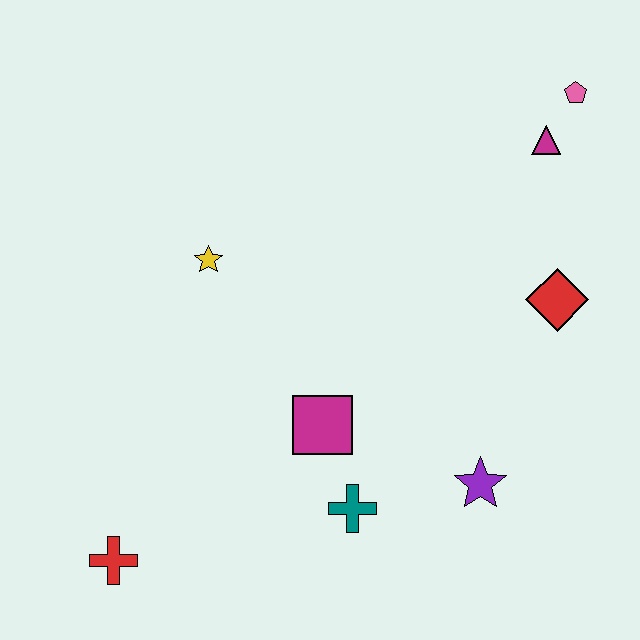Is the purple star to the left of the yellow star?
No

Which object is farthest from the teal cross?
The pink pentagon is farthest from the teal cross.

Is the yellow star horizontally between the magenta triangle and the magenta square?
No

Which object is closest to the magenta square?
The teal cross is closest to the magenta square.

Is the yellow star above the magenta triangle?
No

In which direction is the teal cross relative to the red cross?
The teal cross is to the right of the red cross.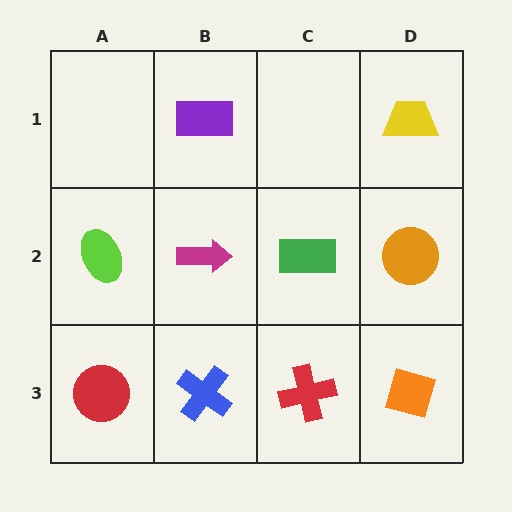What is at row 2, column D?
An orange circle.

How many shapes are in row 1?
2 shapes.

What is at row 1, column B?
A purple rectangle.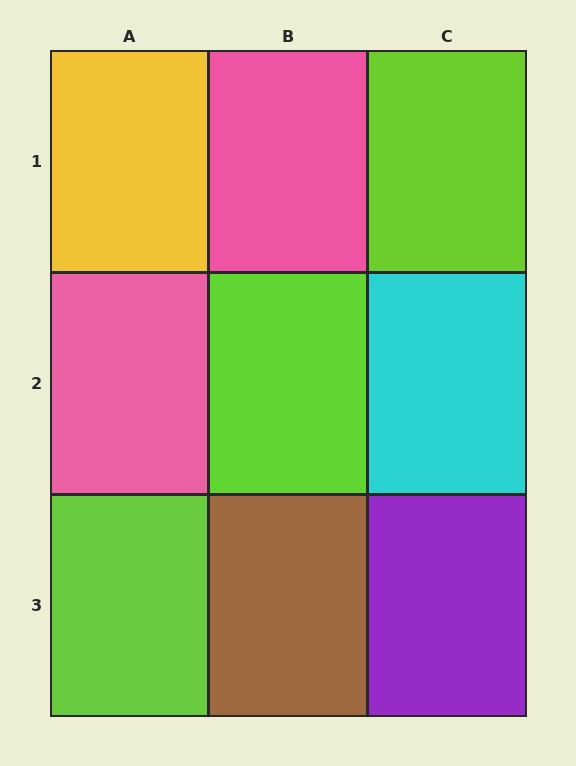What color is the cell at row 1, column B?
Pink.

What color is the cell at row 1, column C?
Lime.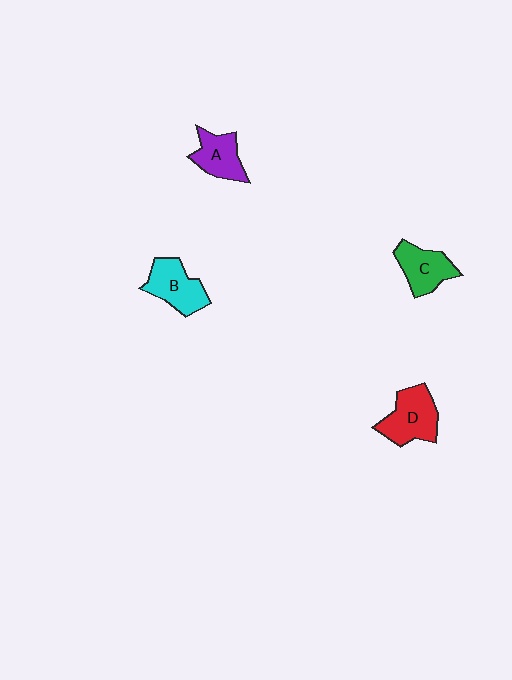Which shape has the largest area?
Shape D (red).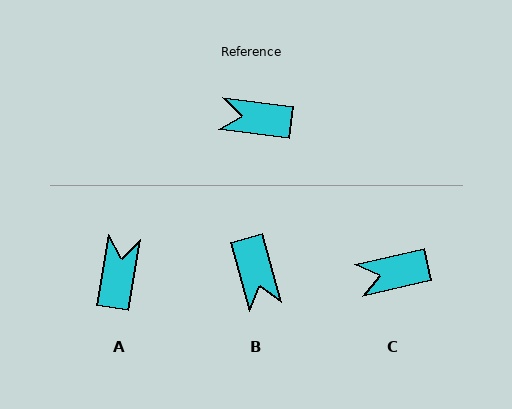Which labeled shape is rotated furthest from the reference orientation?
B, about 113 degrees away.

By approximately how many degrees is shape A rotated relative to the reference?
Approximately 92 degrees clockwise.